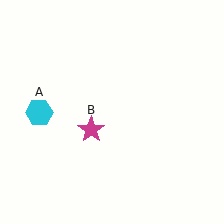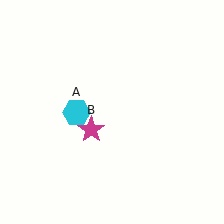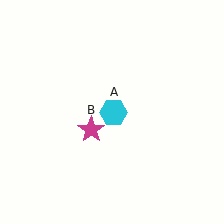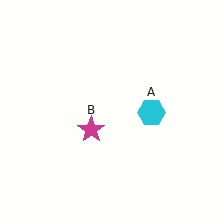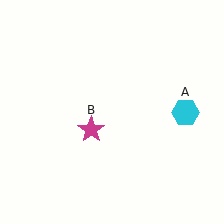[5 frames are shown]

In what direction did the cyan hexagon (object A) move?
The cyan hexagon (object A) moved right.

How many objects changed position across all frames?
1 object changed position: cyan hexagon (object A).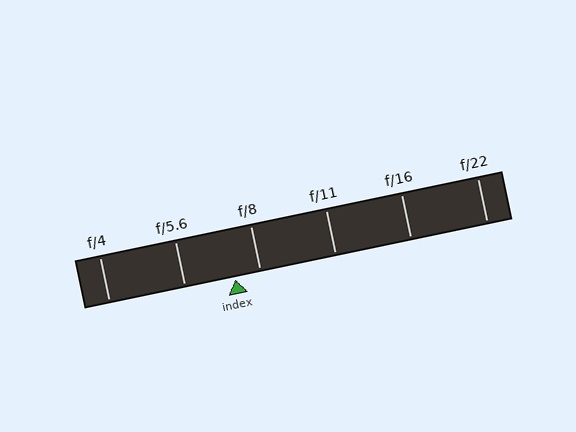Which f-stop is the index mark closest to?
The index mark is closest to f/8.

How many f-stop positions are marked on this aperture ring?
There are 6 f-stop positions marked.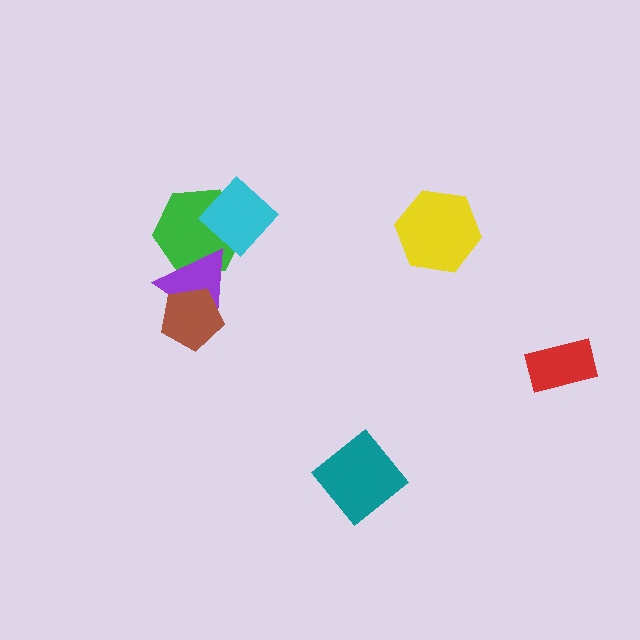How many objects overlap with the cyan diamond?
1 object overlaps with the cyan diamond.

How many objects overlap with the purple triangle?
2 objects overlap with the purple triangle.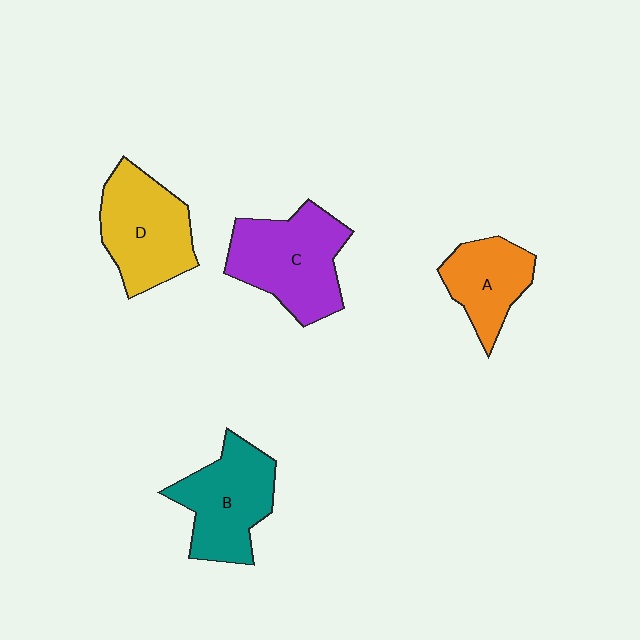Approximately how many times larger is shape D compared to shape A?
Approximately 1.4 times.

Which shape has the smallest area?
Shape A (orange).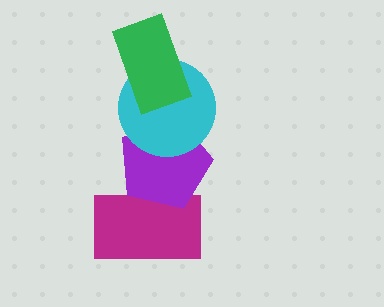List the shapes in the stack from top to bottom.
From top to bottom: the green rectangle, the cyan circle, the purple pentagon, the magenta rectangle.